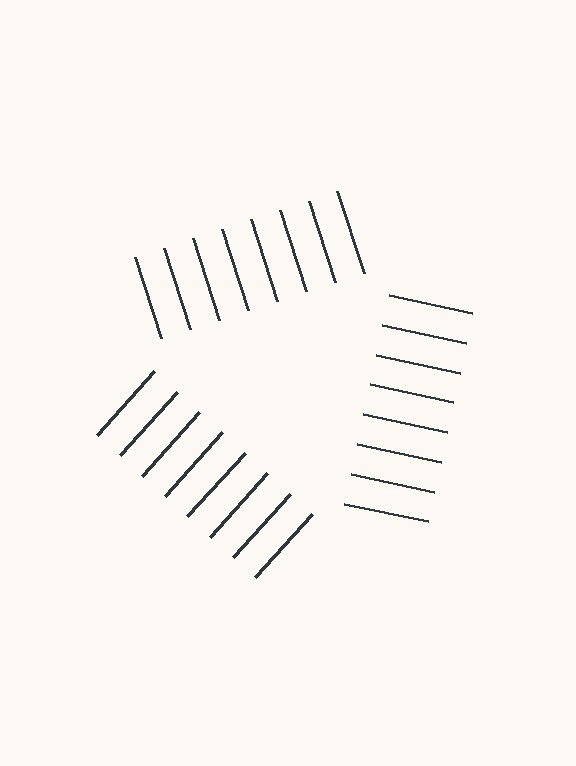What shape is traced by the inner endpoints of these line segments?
An illusory triangle — the line segments terminate on its edges but no continuous stroke is drawn.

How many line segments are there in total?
24 — 8 along each of the 3 edges.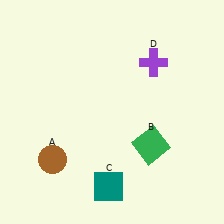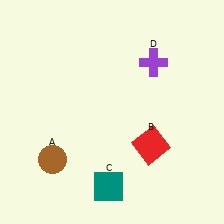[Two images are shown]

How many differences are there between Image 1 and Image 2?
There is 1 difference between the two images.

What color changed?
The square (B) changed from green in Image 1 to red in Image 2.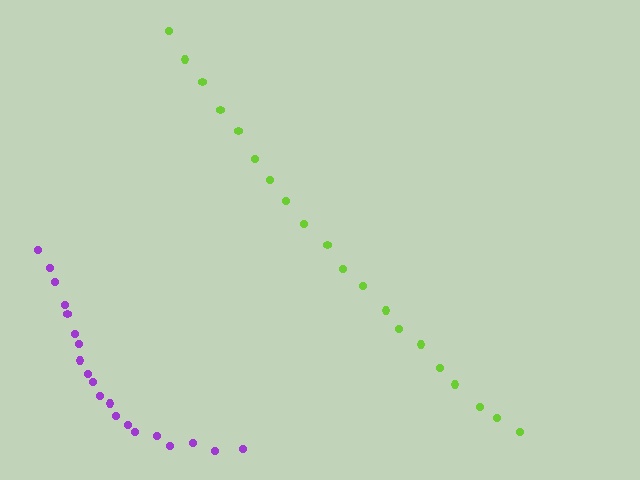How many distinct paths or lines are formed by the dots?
There are 2 distinct paths.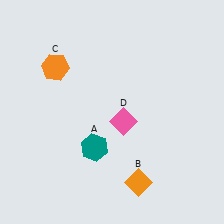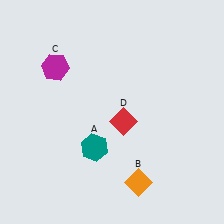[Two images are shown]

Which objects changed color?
C changed from orange to magenta. D changed from pink to red.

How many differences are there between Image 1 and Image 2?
There are 2 differences between the two images.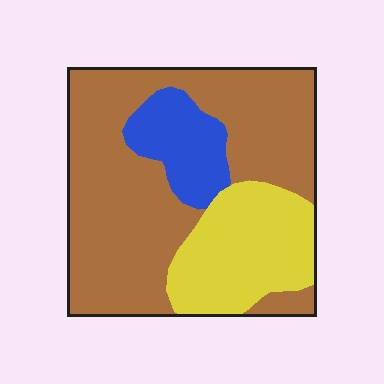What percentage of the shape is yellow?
Yellow takes up about one quarter (1/4) of the shape.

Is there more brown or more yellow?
Brown.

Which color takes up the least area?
Blue, at roughly 15%.